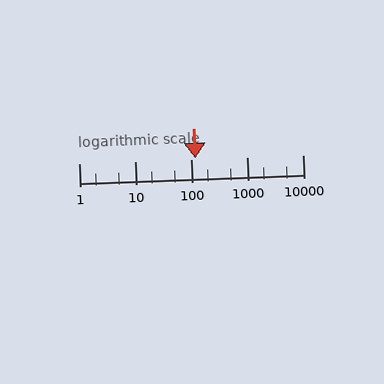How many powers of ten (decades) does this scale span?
The scale spans 4 decades, from 1 to 10000.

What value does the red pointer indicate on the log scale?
The pointer indicates approximately 120.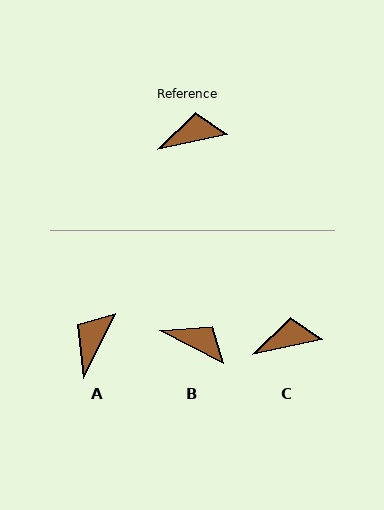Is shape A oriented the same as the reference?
No, it is off by about 52 degrees.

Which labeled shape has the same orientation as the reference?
C.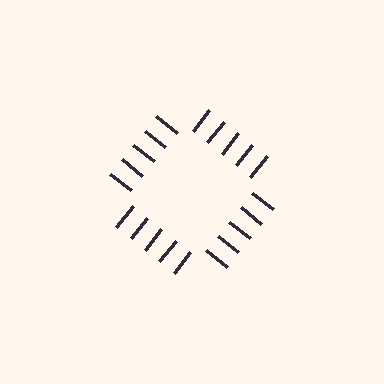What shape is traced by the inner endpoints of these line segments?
An illusory square — the line segments terminate on its edges but no continuous stroke is drawn.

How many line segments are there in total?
20 — 5 along each of the 4 edges.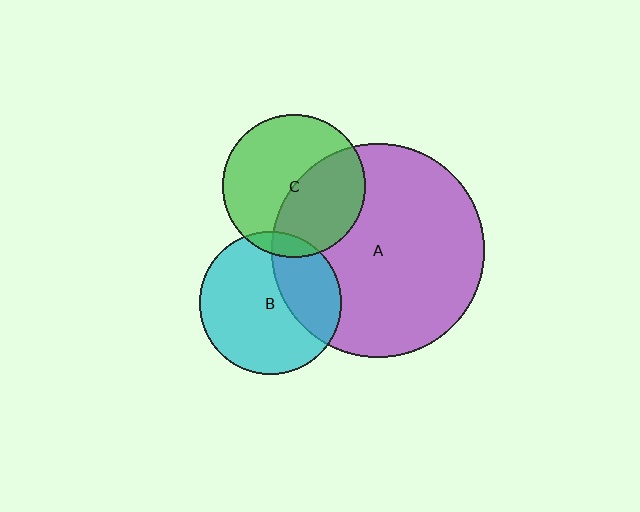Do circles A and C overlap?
Yes.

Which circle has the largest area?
Circle A (purple).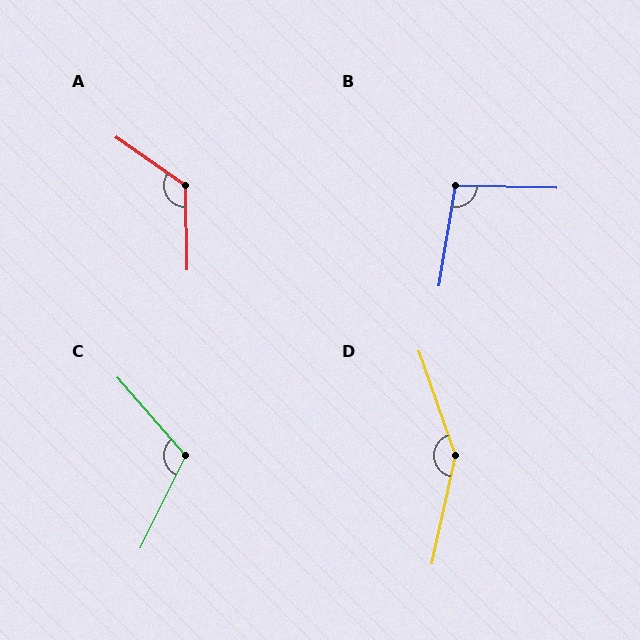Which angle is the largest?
D, at approximately 149 degrees.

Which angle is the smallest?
B, at approximately 98 degrees.